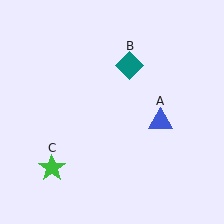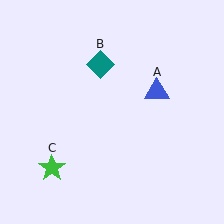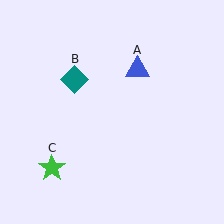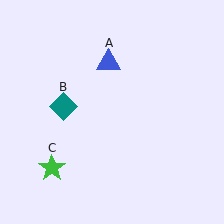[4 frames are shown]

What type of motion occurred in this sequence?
The blue triangle (object A), teal diamond (object B) rotated counterclockwise around the center of the scene.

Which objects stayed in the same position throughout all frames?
Green star (object C) remained stationary.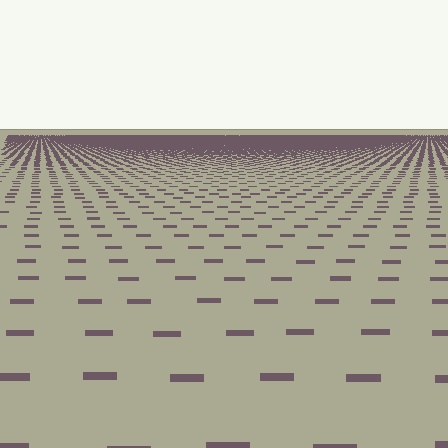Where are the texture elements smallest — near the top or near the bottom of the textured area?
Near the top.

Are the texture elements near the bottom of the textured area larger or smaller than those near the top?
Larger. Near the bottom, elements are closer to the viewer and appear at a bigger on-screen size.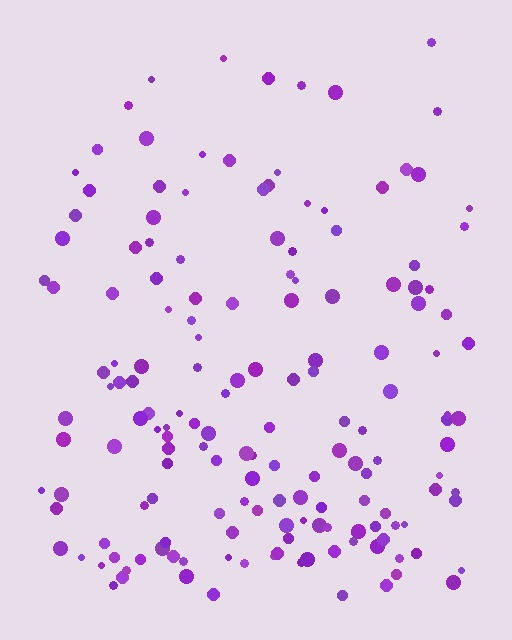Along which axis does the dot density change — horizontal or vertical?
Vertical.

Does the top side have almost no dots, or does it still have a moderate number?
Still a moderate number, just noticeably fewer than the bottom.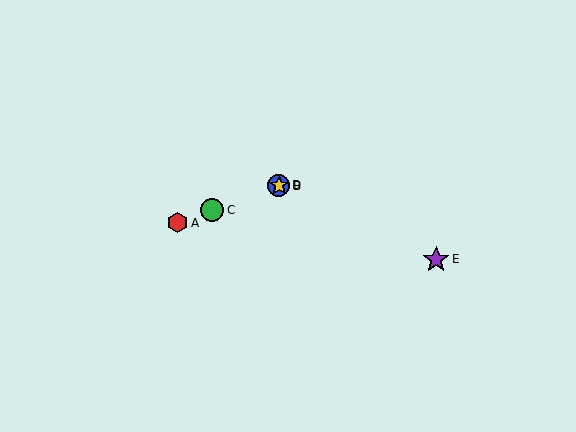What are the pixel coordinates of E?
Object E is at (436, 259).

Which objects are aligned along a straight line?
Objects A, B, C, D are aligned along a straight line.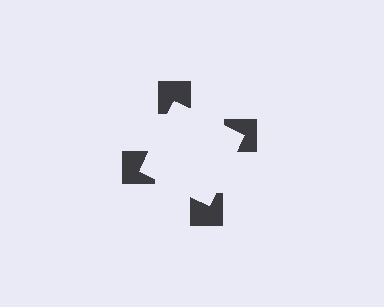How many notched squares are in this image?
There are 4 — one at each vertex of the illusory square.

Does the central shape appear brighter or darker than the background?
It typically appears slightly brighter than the background, even though no actual brightness change is drawn.